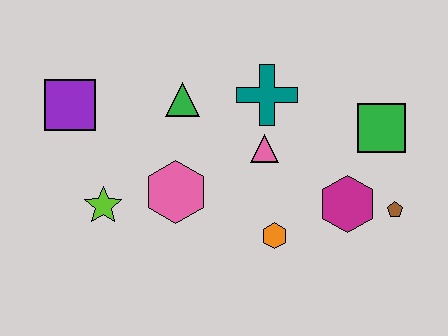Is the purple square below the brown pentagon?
No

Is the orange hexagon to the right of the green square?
No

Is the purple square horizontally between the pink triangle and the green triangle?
No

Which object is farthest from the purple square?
The brown pentagon is farthest from the purple square.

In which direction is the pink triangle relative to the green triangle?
The pink triangle is to the right of the green triangle.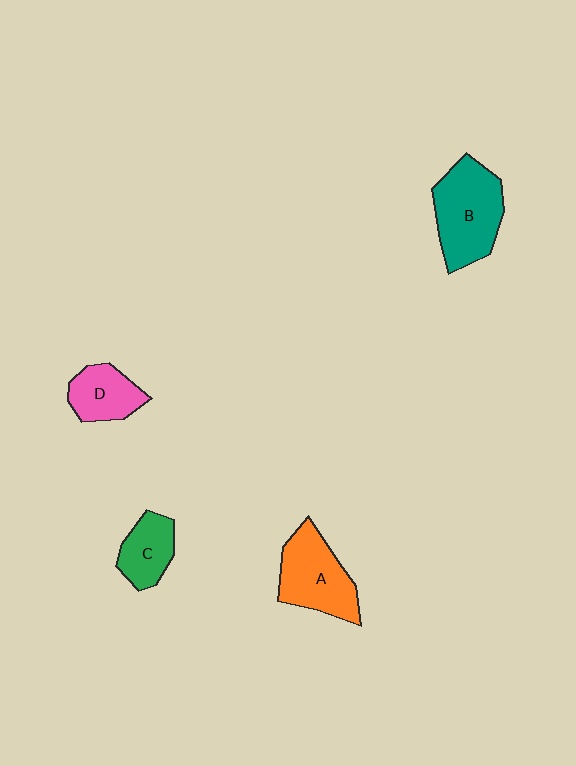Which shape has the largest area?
Shape B (teal).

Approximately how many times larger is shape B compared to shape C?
Approximately 1.8 times.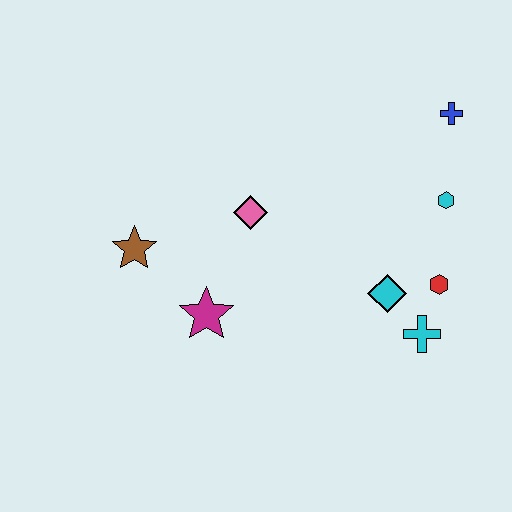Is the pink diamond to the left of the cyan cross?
Yes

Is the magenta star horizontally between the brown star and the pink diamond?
Yes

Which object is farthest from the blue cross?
The brown star is farthest from the blue cross.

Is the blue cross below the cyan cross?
No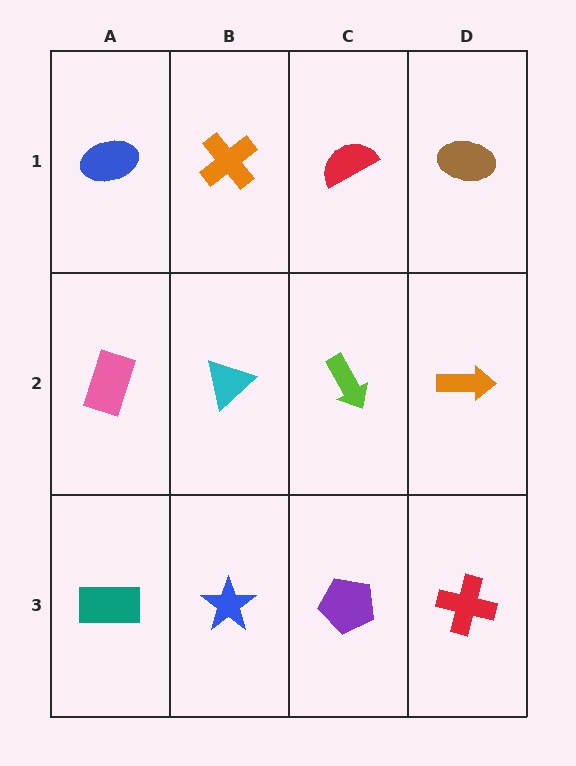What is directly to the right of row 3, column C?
A red cross.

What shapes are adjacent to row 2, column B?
An orange cross (row 1, column B), a blue star (row 3, column B), a pink rectangle (row 2, column A), a lime arrow (row 2, column C).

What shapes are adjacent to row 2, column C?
A red semicircle (row 1, column C), a purple pentagon (row 3, column C), a cyan triangle (row 2, column B), an orange arrow (row 2, column D).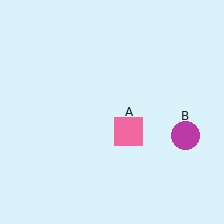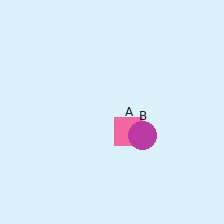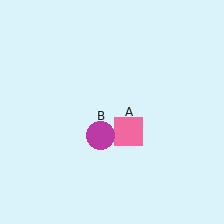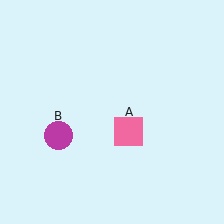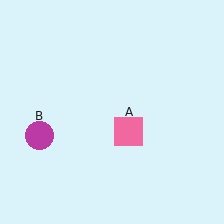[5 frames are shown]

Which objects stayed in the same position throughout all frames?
Pink square (object A) remained stationary.